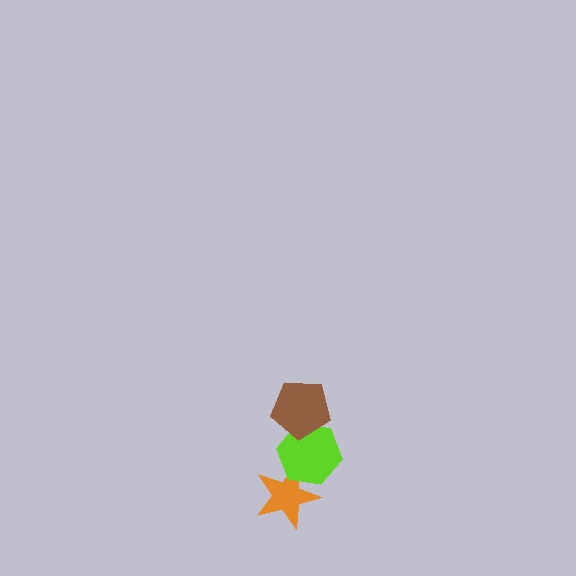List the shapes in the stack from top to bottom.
From top to bottom: the brown pentagon, the lime hexagon, the orange star.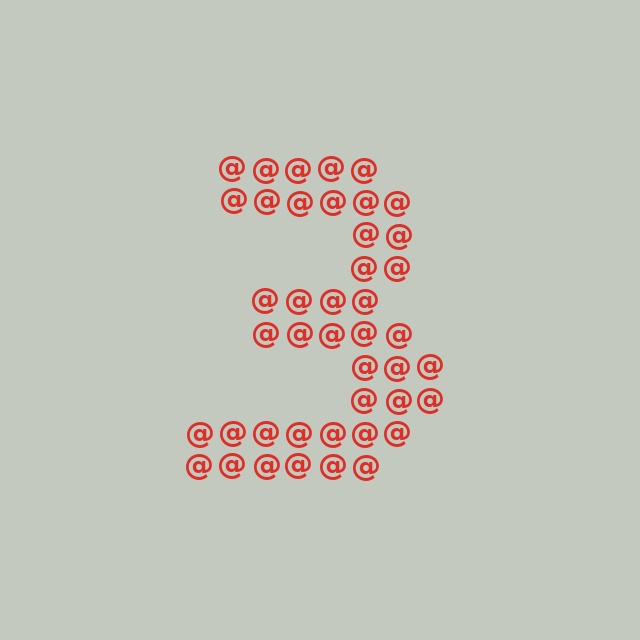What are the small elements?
The small elements are at signs.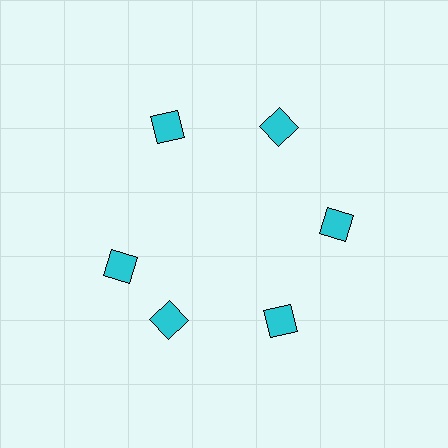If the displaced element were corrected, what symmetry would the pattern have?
It would have 6-fold rotational symmetry — the pattern would map onto itself every 60 degrees.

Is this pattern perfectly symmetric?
No. The 6 cyan diamonds are arranged in a ring, but one element near the 9 o'clock position is rotated out of alignment along the ring, breaking the 6-fold rotational symmetry.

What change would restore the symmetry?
The symmetry would be restored by rotating it back into even spacing with its neighbors so that all 6 diamonds sit at equal angles and equal distance from the center.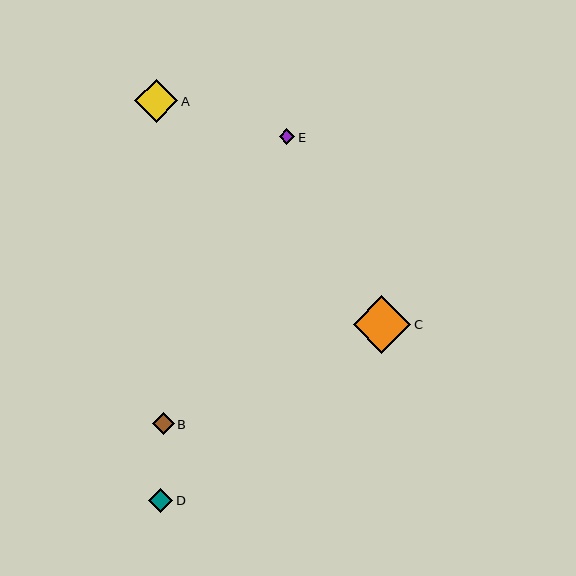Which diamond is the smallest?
Diamond E is the smallest with a size of approximately 16 pixels.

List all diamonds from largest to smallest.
From largest to smallest: C, A, D, B, E.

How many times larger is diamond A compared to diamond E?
Diamond A is approximately 2.7 times the size of diamond E.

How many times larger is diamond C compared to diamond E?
Diamond C is approximately 3.6 times the size of diamond E.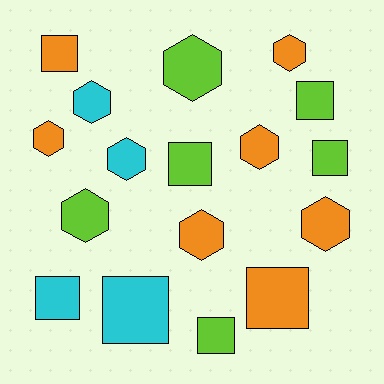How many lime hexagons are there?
There are 2 lime hexagons.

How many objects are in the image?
There are 17 objects.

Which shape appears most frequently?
Hexagon, with 9 objects.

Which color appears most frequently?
Orange, with 7 objects.